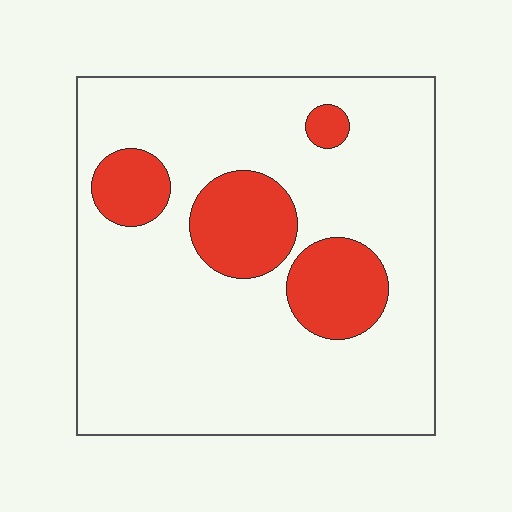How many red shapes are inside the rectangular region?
4.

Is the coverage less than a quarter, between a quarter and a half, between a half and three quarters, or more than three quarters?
Less than a quarter.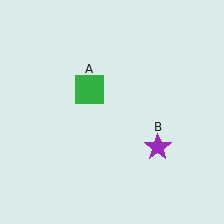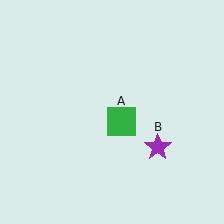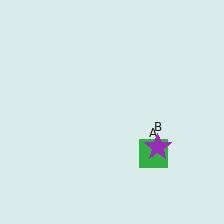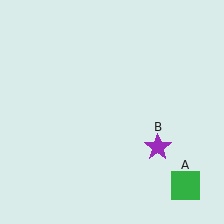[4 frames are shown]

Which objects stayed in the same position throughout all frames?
Purple star (object B) remained stationary.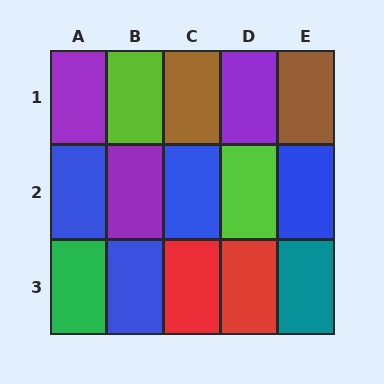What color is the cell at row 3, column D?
Red.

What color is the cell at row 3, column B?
Blue.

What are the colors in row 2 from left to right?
Blue, purple, blue, lime, blue.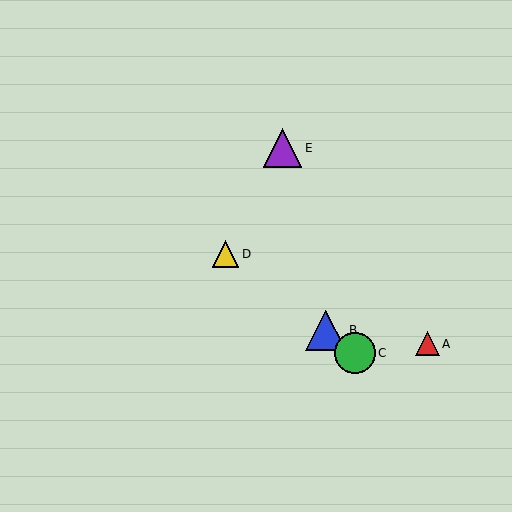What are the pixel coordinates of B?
Object B is at (326, 330).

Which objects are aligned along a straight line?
Objects B, C, D are aligned along a straight line.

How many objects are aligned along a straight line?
3 objects (B, C, D) are aligned along a straight line.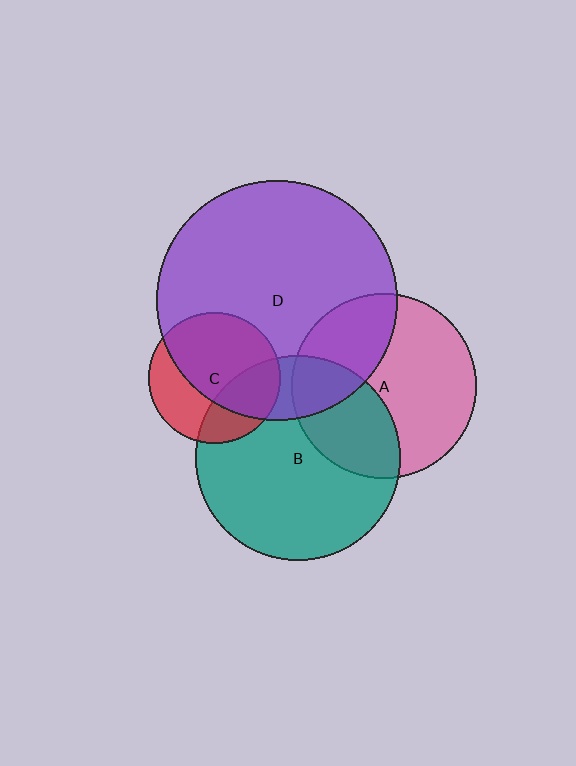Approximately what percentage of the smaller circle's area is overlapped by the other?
Approximately 30%.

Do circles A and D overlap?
Yes.